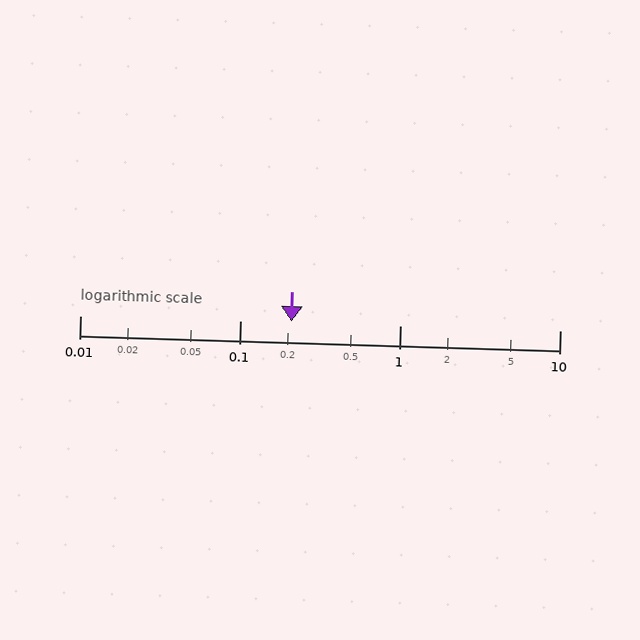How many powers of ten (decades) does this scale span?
The scale spans 3 decades, from 0.01 to 10.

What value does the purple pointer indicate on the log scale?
The pointer indicates approximately 0.21.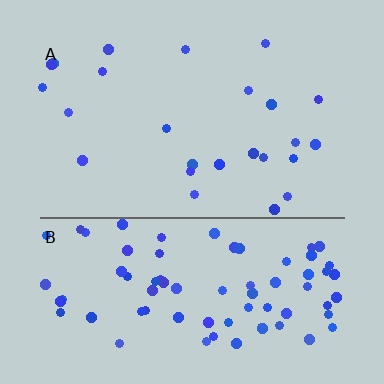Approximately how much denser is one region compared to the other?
Approximately 3.3× — region B over region A.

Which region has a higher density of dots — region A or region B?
B (the bottom).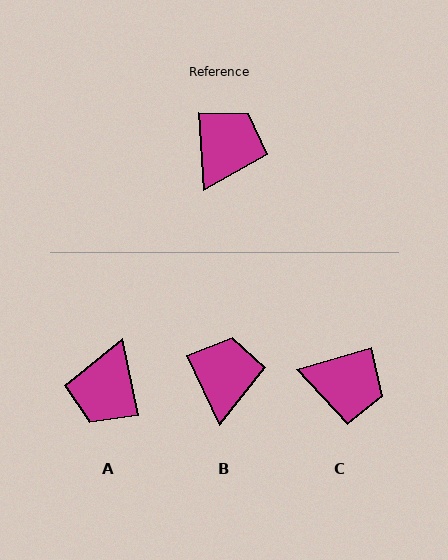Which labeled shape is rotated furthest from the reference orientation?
A, about 171 degrees away.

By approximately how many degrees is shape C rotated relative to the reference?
Approximately 77 degrees clockwise.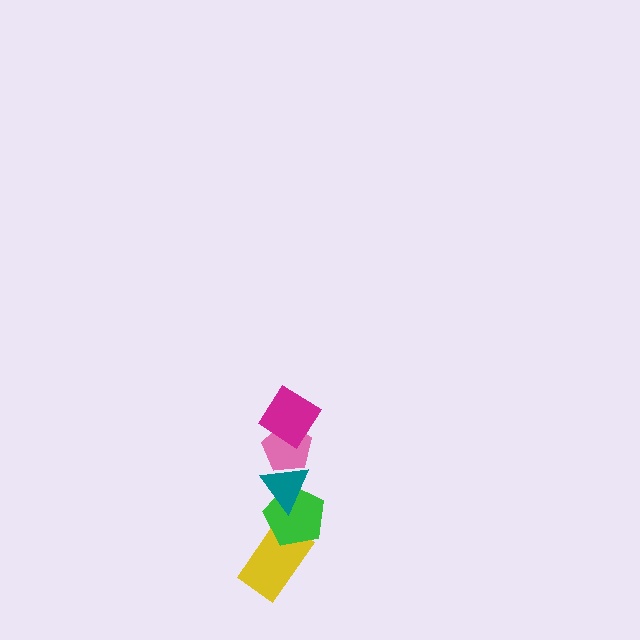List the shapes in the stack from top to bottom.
From top to bottom: the magenta diamond, the pink pentagon, the teal triangle, the green pentagon, the yellow rectangle.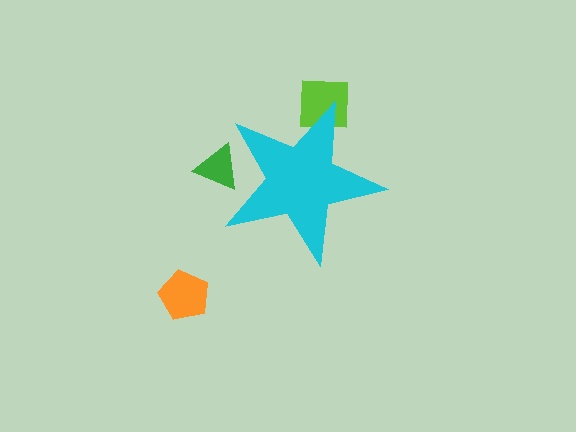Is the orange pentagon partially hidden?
No, the orange pentagon is fully visible.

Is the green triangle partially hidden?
Yes, the green triangle is partially hidden behind the cyan star.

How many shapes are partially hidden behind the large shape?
2 shapes are partially hidden.